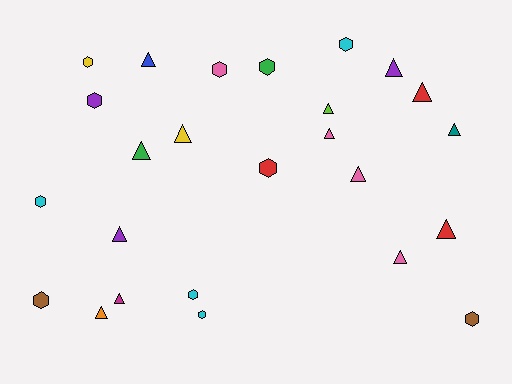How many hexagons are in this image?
There are 11 hexagons.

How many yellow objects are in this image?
There are 2 yellow objects.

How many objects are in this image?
There are 25 objects.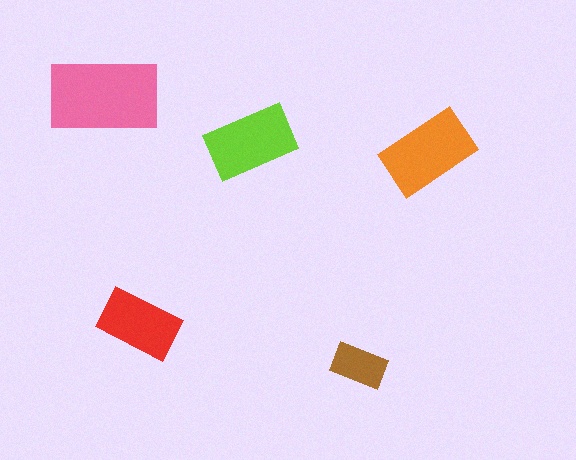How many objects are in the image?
There are 5 objects in the image.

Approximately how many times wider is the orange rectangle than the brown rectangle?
About 1.5 times wider.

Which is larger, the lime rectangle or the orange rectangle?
The orange one.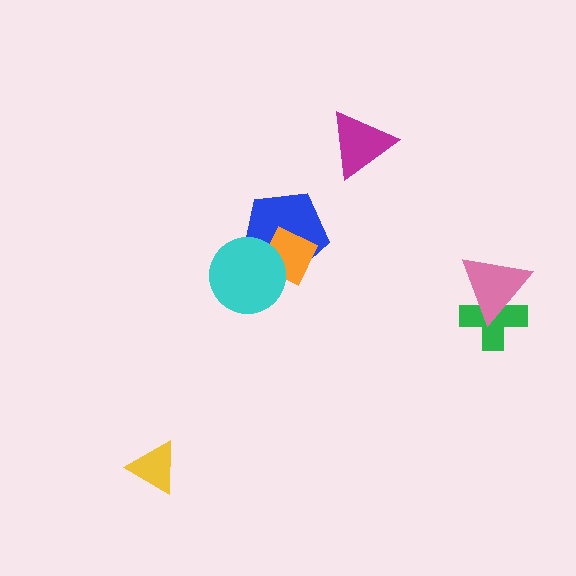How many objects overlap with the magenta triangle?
0 objects overlap with the magenta triangle.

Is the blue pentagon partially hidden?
Yes, it is partially covered by another shape.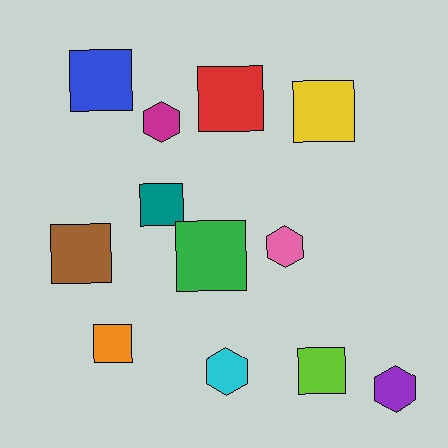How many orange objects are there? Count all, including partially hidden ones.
There is 1 orange object.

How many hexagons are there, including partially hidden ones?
There are 4 hexagons.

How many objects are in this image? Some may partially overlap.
There are 12 objects.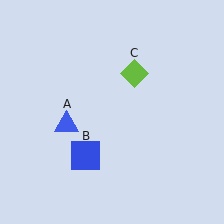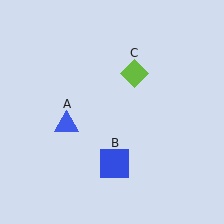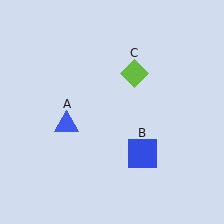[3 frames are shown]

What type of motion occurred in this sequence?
The blue square (object B) rotated counterclockwise around the center of the scene.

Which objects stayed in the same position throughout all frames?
Blue triangle (object A) and lime diamond (object C) remained stationary.